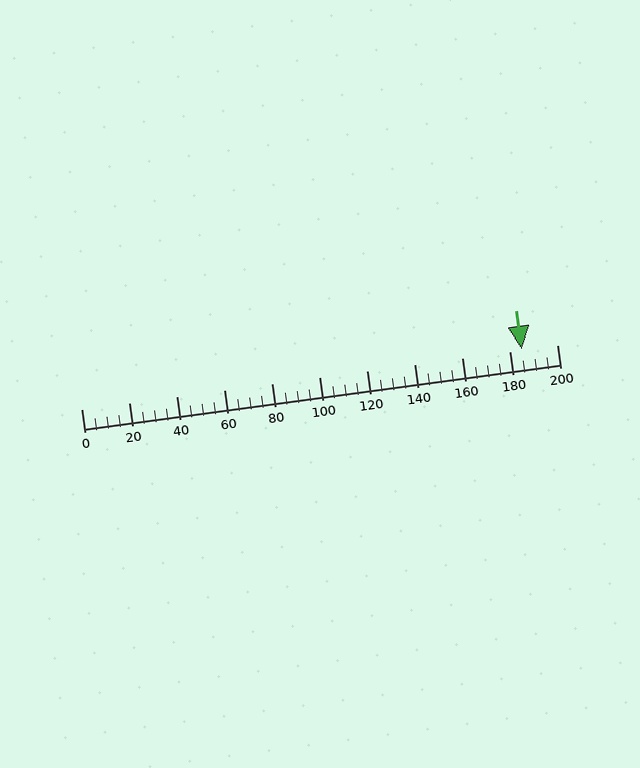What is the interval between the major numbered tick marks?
The major tick marks are spaced 20 units apart.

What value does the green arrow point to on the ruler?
The green arrow points to approximately 185.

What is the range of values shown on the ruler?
The ruler shows values from 0 to 200.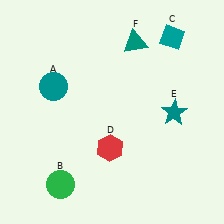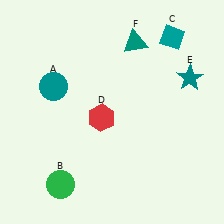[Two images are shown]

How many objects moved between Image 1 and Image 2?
2 objects moved between the two images.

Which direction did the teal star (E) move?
The teal star (E) moved up.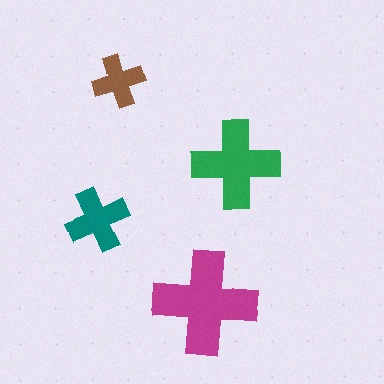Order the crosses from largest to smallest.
the magenta one, the green one, the teal one, the brown one.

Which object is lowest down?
The magenta cross is bottommost.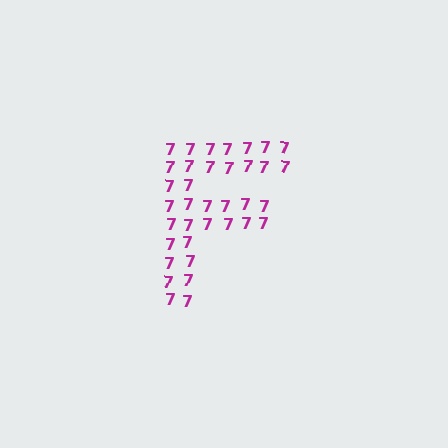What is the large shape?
The large shape is the letter F.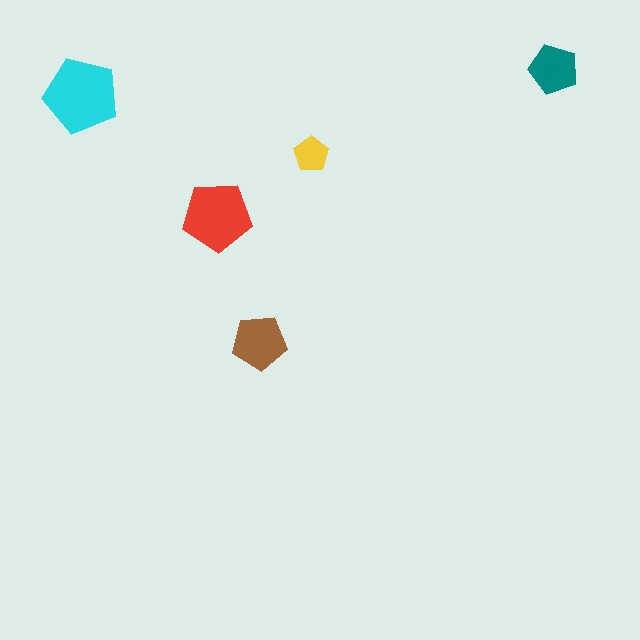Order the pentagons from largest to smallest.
the cyan one, the red one, the brown one, the teal one, the yellow one.